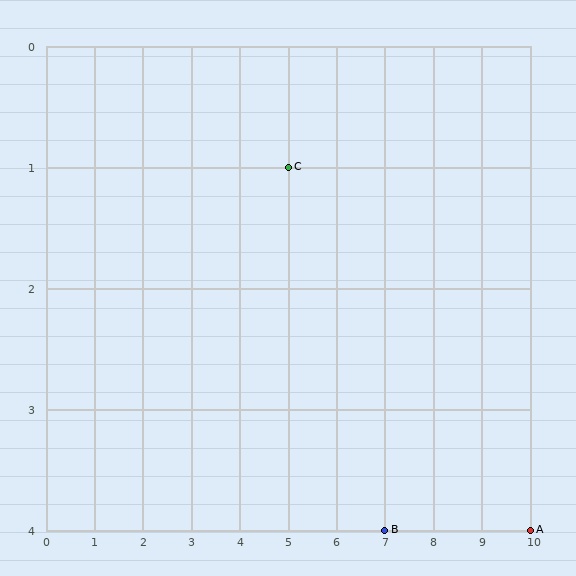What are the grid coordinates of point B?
Point B is at grid coordinates (7, 4).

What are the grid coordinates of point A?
Point A is at grid coordinates (10, 4).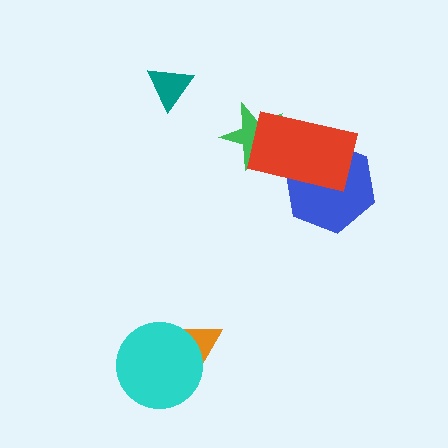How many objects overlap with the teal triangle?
0 objects overlap with the teal triangle.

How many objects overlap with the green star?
1 object overlaps with the green star.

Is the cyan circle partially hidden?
No, no other shape covers it.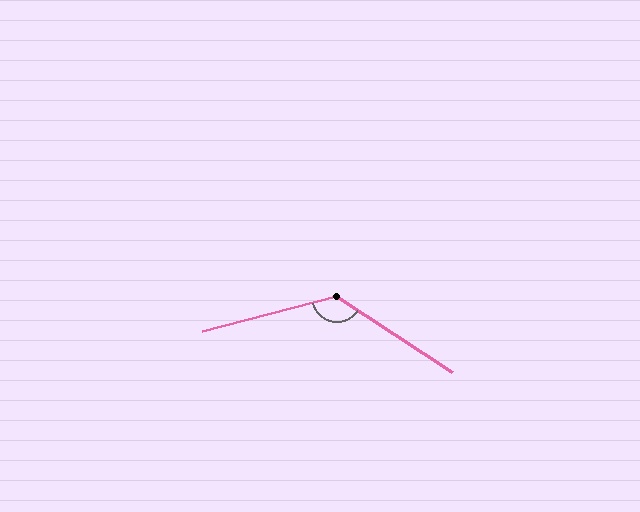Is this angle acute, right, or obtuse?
It is obtuse.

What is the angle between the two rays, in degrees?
Approximately 132 degrees.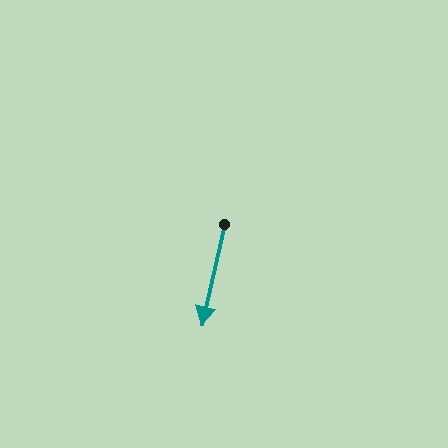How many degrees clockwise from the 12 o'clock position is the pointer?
Approximately 192 degrees.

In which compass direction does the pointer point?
South.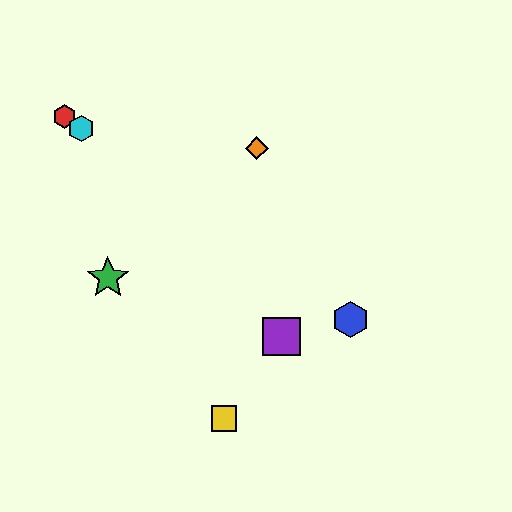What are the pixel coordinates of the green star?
The green star is at (108, 278).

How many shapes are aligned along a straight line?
3 shapes (the red hexagon, the blue hexagon, the cyan hexagon) are aligned along a straight line.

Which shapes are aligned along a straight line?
The red hexagon, the blue hexagon, the cyan hexagon are aligned along a straight line.